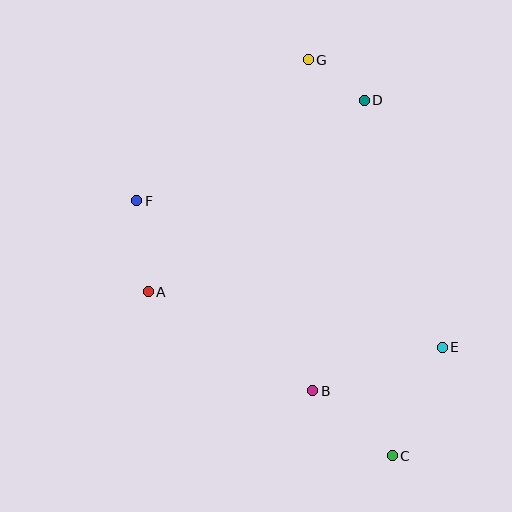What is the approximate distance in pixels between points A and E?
The distance between A and E is approximately 299 pixels.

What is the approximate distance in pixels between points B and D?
The distance between B and D is approximately 295 pixels.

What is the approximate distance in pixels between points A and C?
The distance between A and C is approximately 294 pixels.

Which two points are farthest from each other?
Points C and G are farthest from each other.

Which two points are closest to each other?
Points D and G are closest to each other.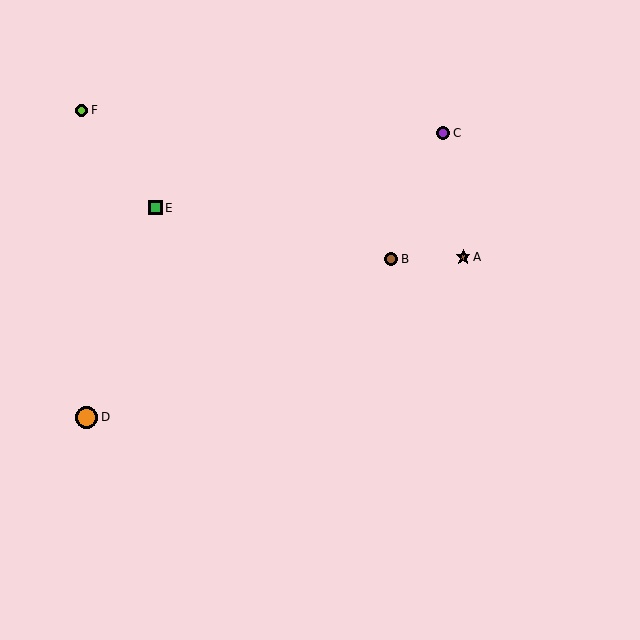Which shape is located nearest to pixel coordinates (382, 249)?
The brown circle (labeled B) at (391, 259) is nearest to that location.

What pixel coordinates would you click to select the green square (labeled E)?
Click at (155, 208) to select the green square E.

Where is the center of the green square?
The center of the green square is at (155, 208).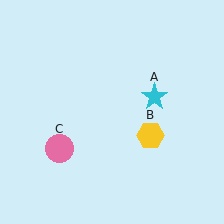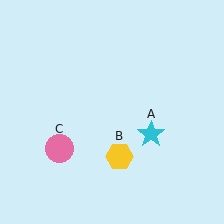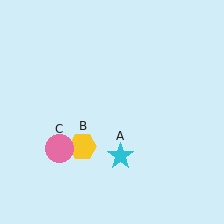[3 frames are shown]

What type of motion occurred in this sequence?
The cyan star (object A), yellow hexagon (object B) rotated clockwise around the center of the scene.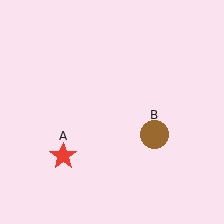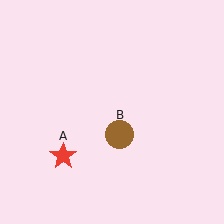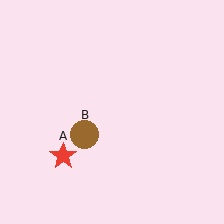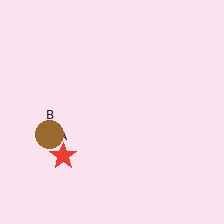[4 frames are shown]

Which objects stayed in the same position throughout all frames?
Red star (object A) remained stationary.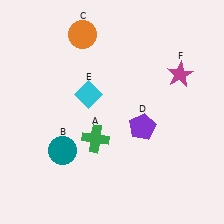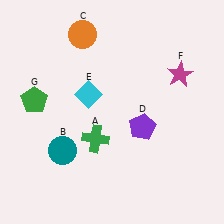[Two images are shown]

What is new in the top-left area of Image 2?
A green pentagon (G) was added in the top-left area of Image 2.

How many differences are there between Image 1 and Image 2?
There is 1 difference between the two images.